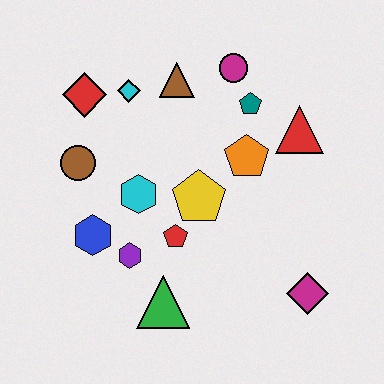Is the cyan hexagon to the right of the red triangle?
No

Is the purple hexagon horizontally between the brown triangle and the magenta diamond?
No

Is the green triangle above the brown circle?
No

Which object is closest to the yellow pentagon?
The red pentagon is closest to the yellow pentagon.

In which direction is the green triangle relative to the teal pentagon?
The green triangle is below the teal pentagon.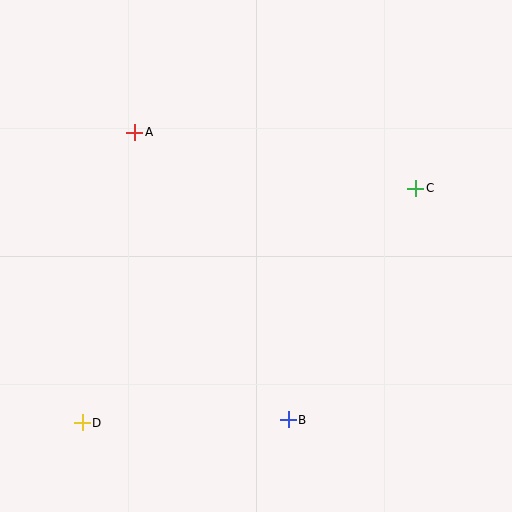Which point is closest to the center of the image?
Point B at (288, 420) is closest to the center.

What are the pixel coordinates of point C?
Point C is at (416, 188).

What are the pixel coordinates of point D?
Point D is at (82, 423).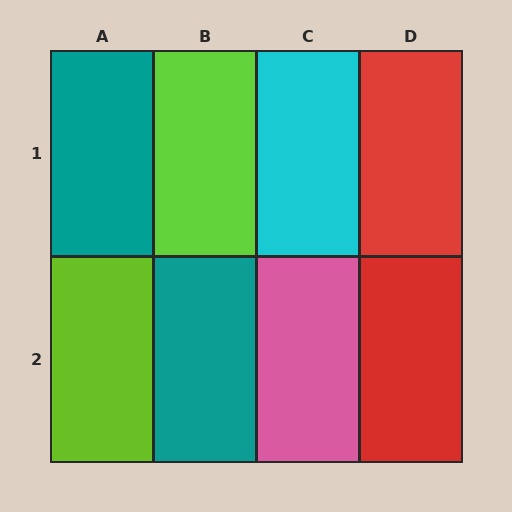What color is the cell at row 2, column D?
Red.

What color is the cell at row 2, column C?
Pink.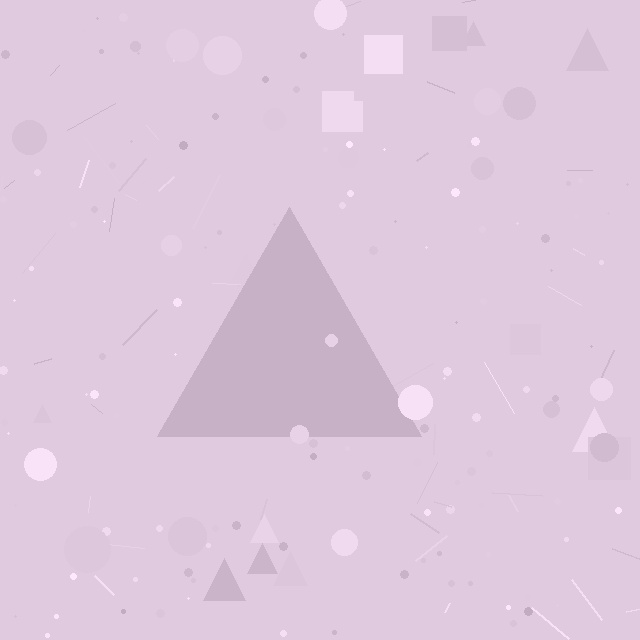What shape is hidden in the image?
A triangle is hidden in the image.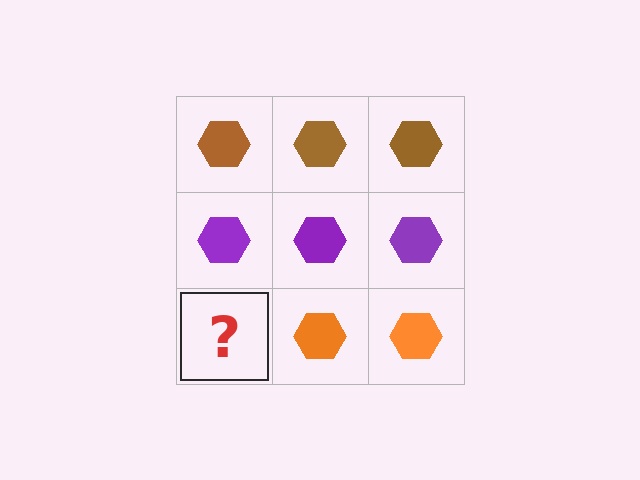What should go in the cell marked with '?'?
The missing cell should contain an orange hexagon.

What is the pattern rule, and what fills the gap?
The rule is that each row has a consistent color. The gap should be filled with an orange hexagon.